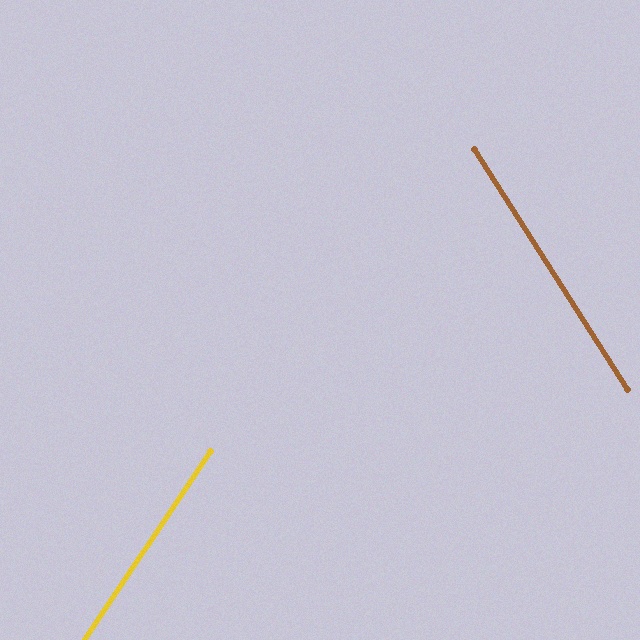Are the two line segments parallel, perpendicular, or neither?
Neither parallel nor perpendicular — they differ by about 66°.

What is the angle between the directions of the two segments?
Approximately 66 degrees.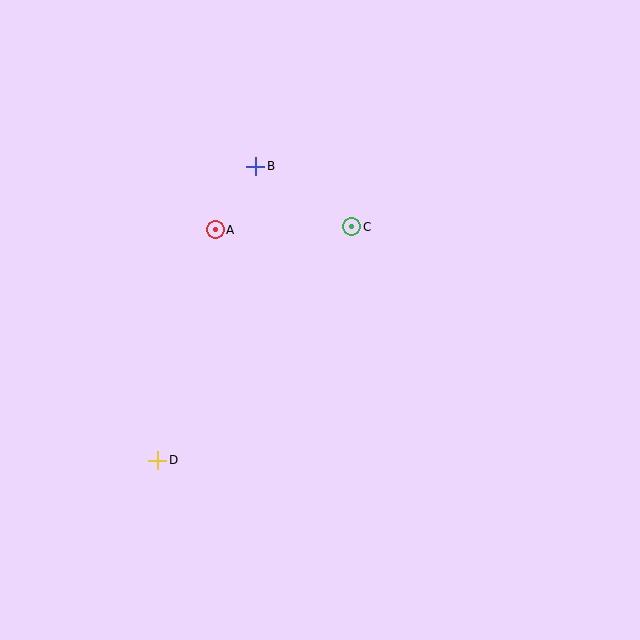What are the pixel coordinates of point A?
Point A is at (215, 230).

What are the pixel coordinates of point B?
Point B is at (256, 166).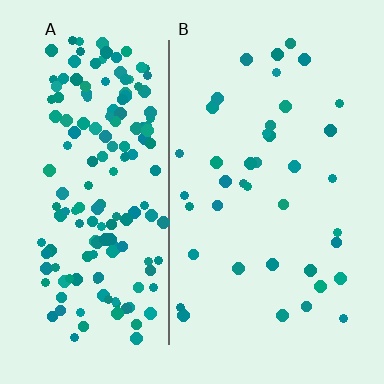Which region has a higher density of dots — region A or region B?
A (the left).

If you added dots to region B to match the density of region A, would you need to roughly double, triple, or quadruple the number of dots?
Approximately quadruple.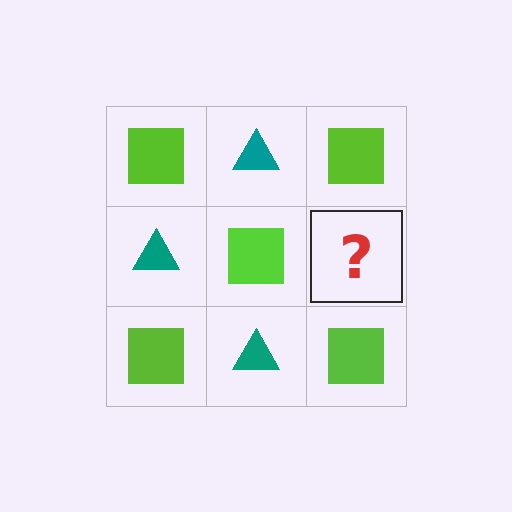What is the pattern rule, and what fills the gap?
The rule is that it alternates lime square and teal triangle in a checkerboard pattern. The gap should be filled with a teal triangle.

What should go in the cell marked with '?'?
The missing cell should contain a teal triangle.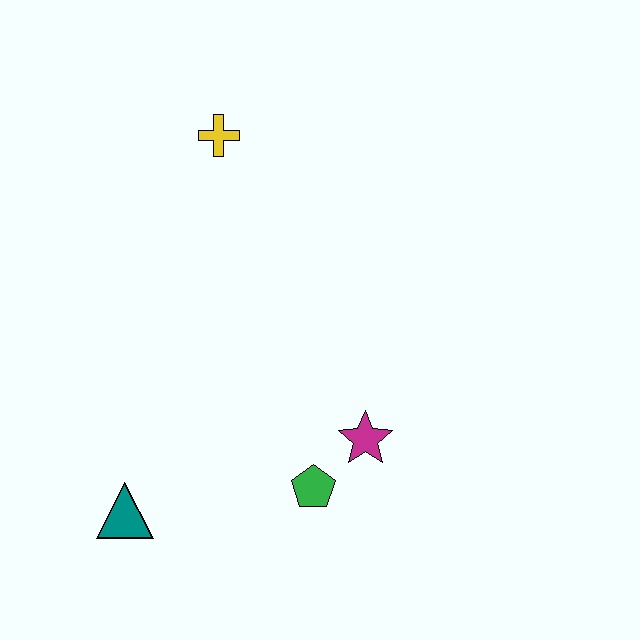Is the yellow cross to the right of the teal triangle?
Yes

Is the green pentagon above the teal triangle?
Yes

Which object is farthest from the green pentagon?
The yellow cross is farthest from the green pentagon.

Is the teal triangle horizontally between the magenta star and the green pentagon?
No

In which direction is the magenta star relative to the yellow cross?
The magenta star is below the yellow cross.